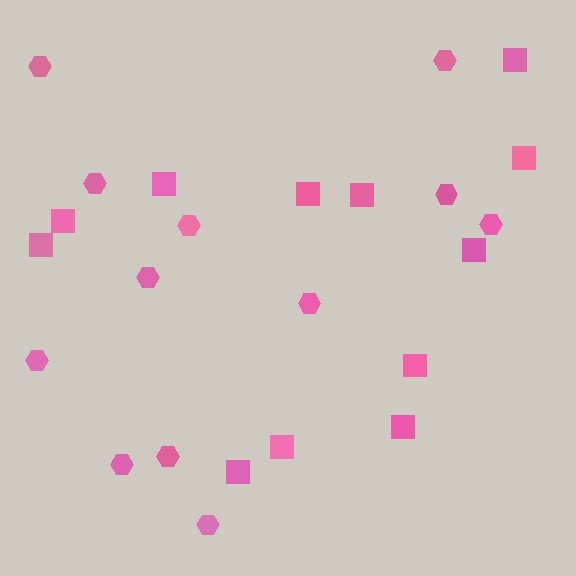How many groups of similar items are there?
There are 2 groups: one group of hexagons (12) and one group of squares (12).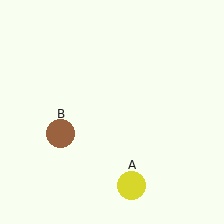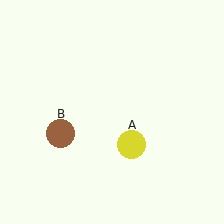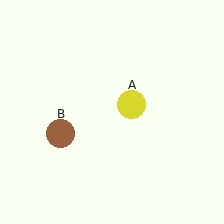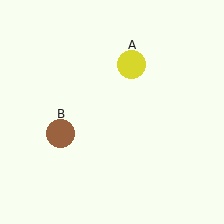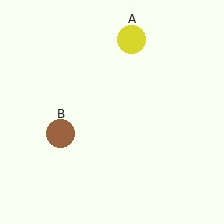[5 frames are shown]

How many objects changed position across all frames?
1 object changed position: yellow circle (object A).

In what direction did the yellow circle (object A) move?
The yellow circle (object A) moved up.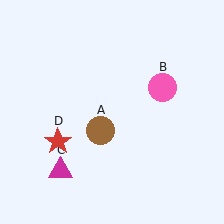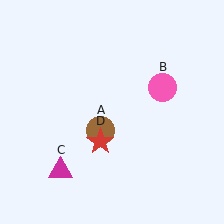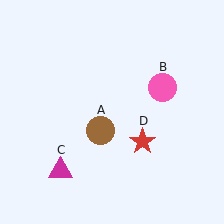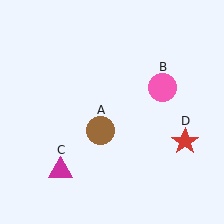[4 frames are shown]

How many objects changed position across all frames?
1 object changed position: red star (object D).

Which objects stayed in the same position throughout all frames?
Brown circle (object A) and pink circle (object B) and magenta triangle (object C) remained stationary.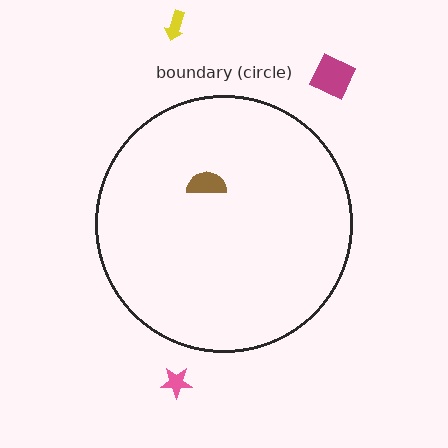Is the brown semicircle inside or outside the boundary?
Inside.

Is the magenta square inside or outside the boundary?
Outside.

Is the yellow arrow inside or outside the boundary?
Outside.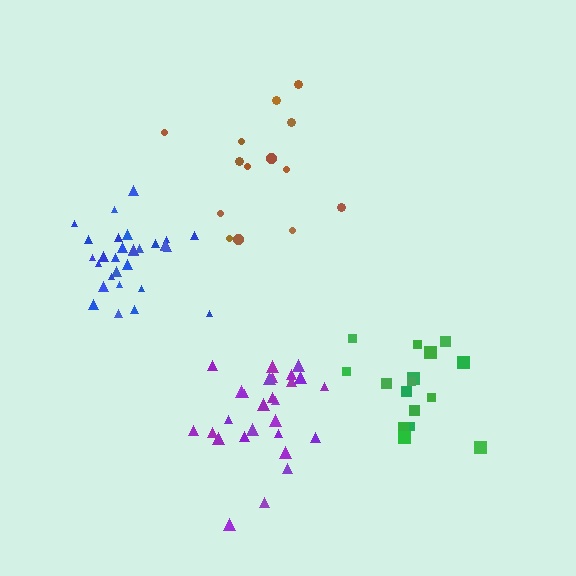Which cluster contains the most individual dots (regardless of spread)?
Blue (30).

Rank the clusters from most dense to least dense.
blue, purple, green, brown.